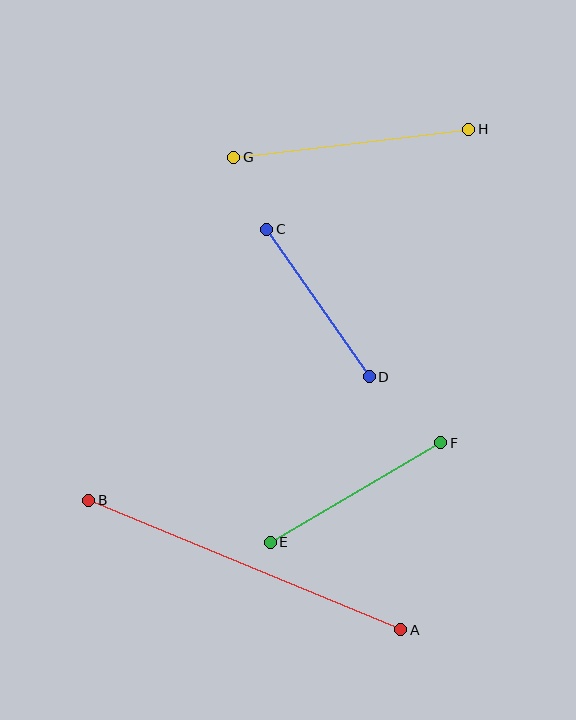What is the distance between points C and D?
The distance is approximately 180 pixels.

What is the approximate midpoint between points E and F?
The midpoint is at approximately (356, 492) pixels.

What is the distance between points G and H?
The distance is approximately 236 pixels.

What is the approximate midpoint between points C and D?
The midpoint is at approximately (318, 303) pixels.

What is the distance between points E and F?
The distance is approximately 198 pixels.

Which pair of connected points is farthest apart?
Points A and B are farthest apart.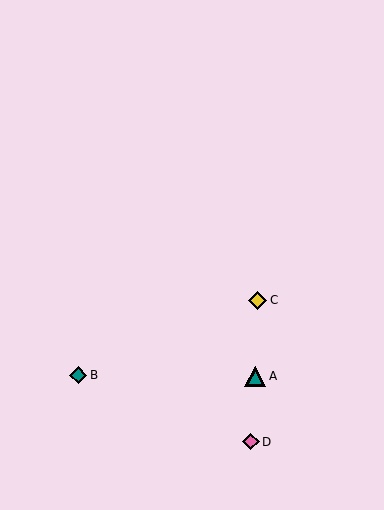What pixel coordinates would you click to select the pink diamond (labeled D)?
Click at (251, 442) to select the pink diamond D.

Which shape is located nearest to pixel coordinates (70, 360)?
The teal diamond (labeled B) at (78, 375) is nearest to that location.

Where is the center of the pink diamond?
The center of the pink diamond is at (251, 442).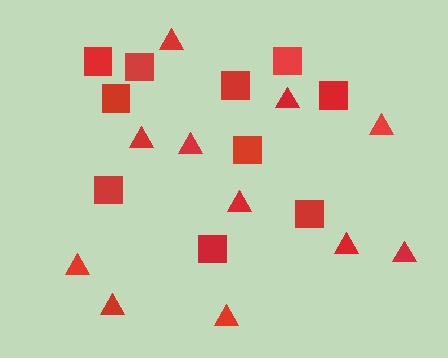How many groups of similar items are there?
There are 2 groups: one group of squares (10) and one group of triangles (11).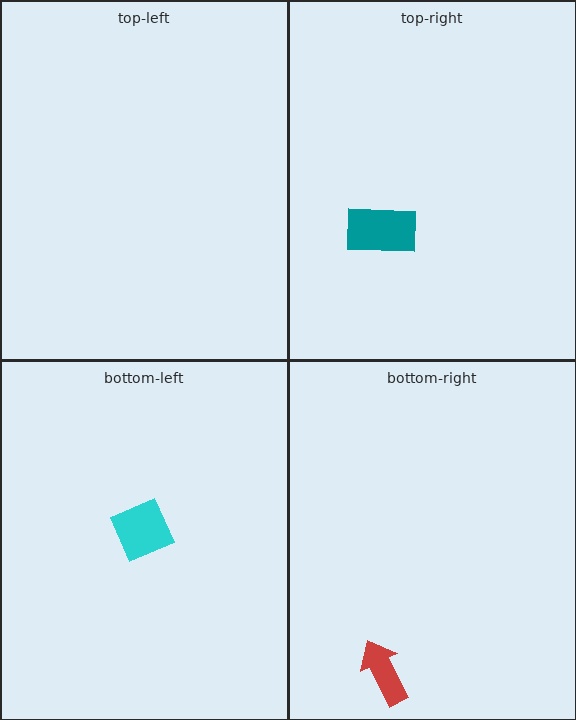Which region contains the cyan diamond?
The bottom-left region.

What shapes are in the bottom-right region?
The red arrow.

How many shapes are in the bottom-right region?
1.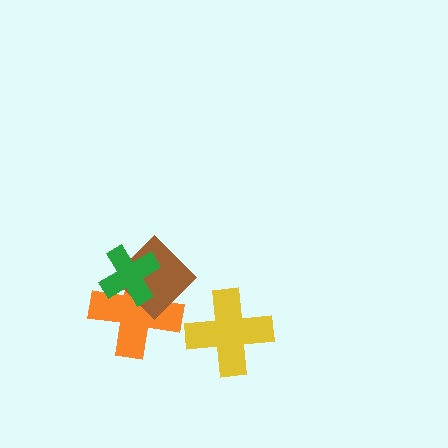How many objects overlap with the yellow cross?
0 objects overlap with the yellow cross.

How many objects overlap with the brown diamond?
2 objects overlap with the brown diamond.